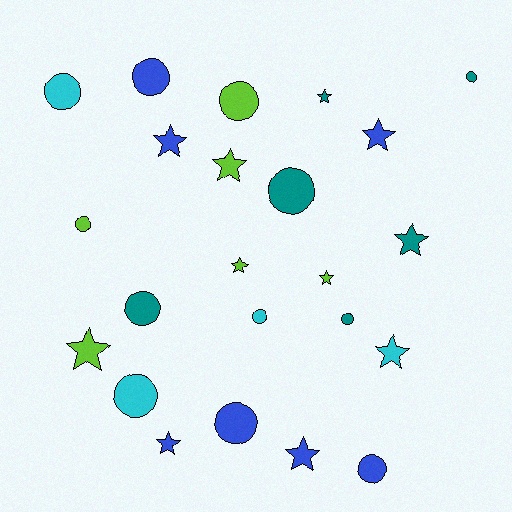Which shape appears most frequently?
Circle, with 12 objects.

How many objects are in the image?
There are 23 objects.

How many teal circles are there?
There are 4 teal circles.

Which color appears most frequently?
Blue, with 7 objects.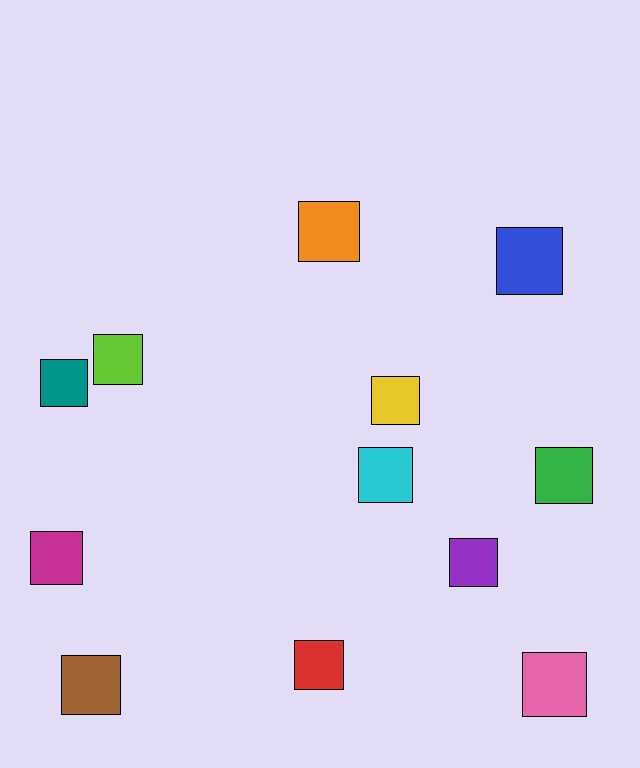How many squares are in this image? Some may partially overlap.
There are 12 squares.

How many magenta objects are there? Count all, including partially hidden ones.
There is 1 magenta object.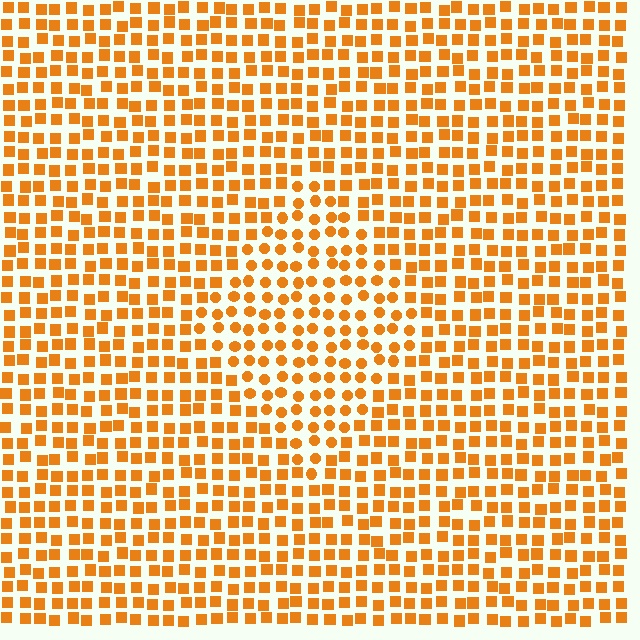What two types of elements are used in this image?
The image uses circles inside the diamond region and squares outside it.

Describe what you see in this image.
The image is filled with small orange elements arranged in a uniform grid. A diamond-shaped region contains circles, while the surrounding area contains squares. The boundary is defined purely by the change in element shape.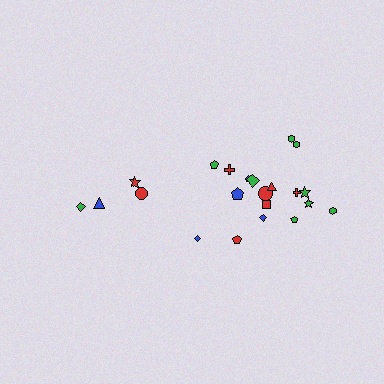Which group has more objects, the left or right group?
The right group.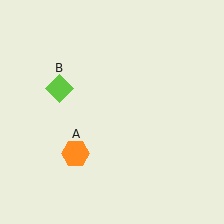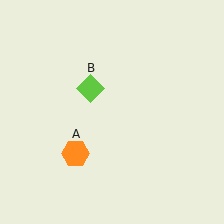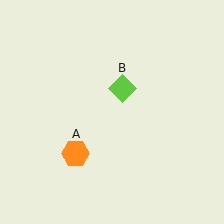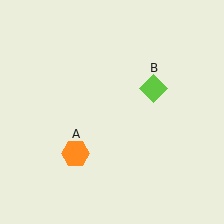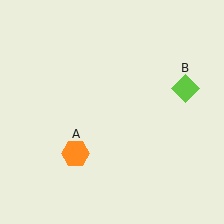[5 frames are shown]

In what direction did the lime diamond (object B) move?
The lime diamond (object B) moved right.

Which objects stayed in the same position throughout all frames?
Orange hexagon (object A) remained stationary.